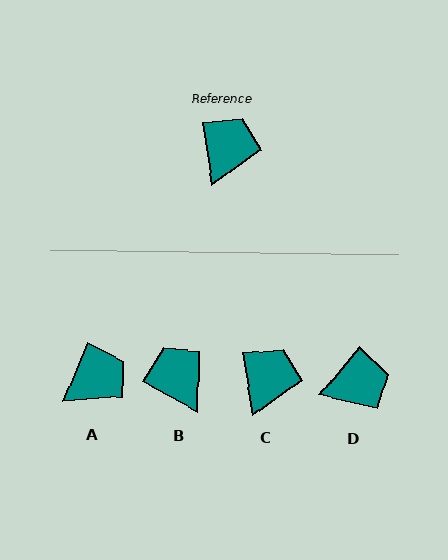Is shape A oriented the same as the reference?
No, it is off by about 31 degrees.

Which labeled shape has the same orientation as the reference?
C.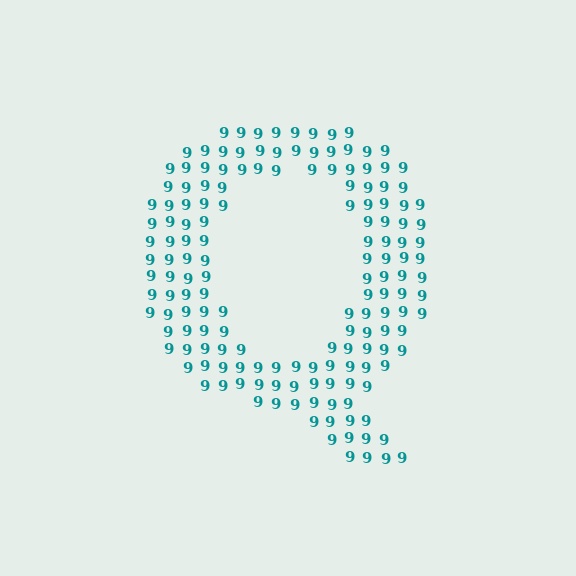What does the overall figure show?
The overall figure shows the letter Q.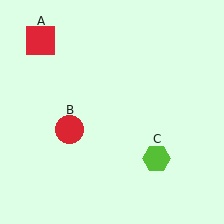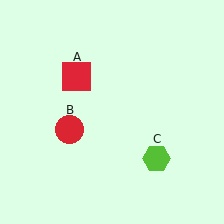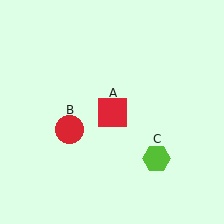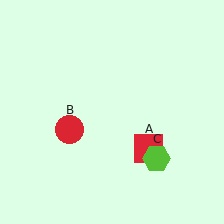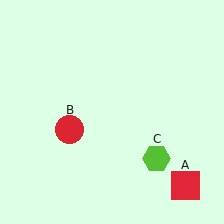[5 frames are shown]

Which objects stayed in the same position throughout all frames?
Red circle (object B) and lime hexagon (object C) remained stationary.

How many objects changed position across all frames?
1 object changed position: red square (object A).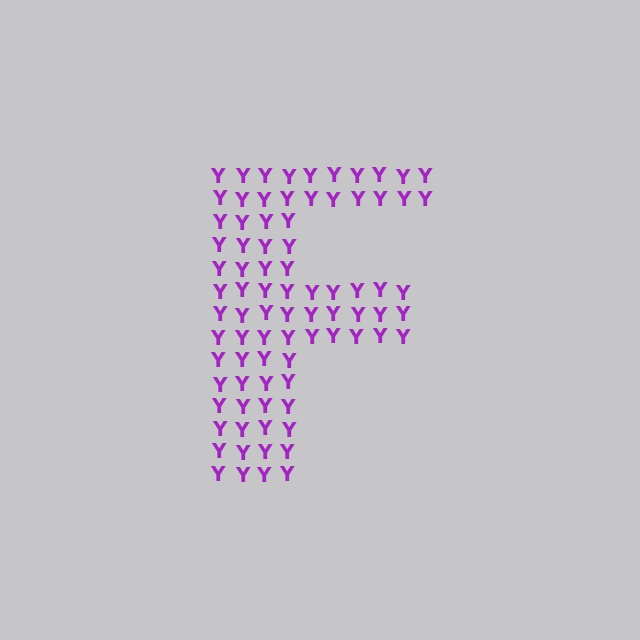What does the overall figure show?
The overall figure shows the letter F.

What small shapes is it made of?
It is made of small letter Y's.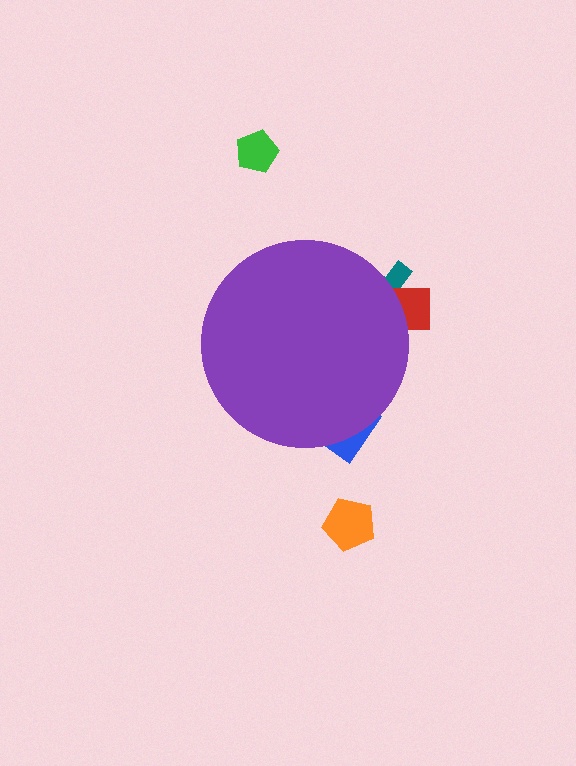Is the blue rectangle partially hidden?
Yes, the blue rectangle is partially hidden behind the purple circle.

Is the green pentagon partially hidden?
No, the green pentagon is fully visible.